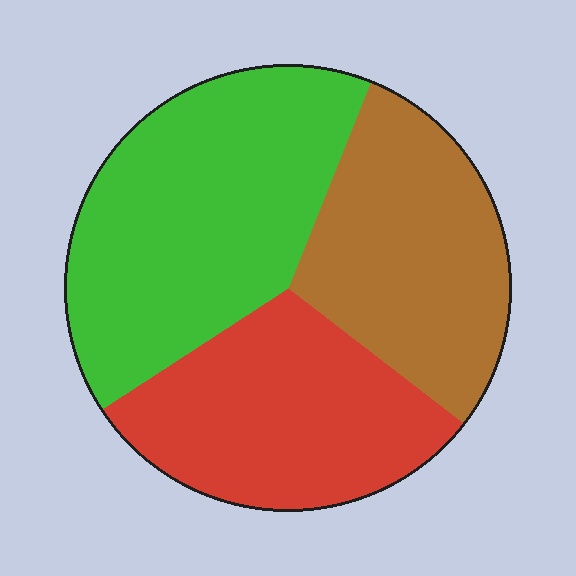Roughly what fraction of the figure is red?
Red takes up about one third (1/3) of the figure.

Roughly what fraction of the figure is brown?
Brown covers 29% of the figure.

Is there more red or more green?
Green.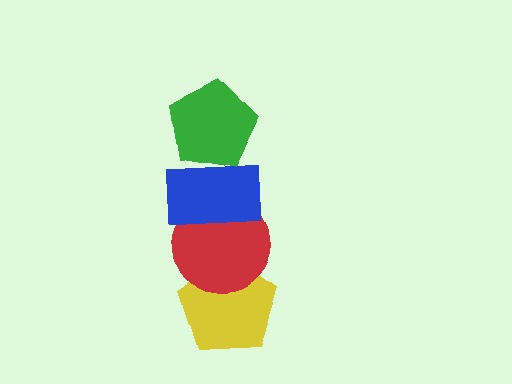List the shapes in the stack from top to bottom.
From top to bottom: the green pentagon, the blue rectangle, the red circle, the yellow pentagon.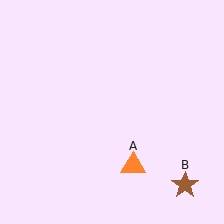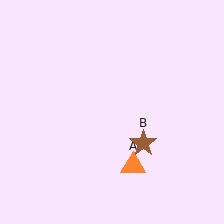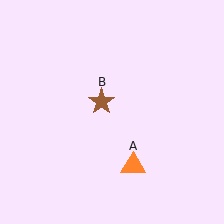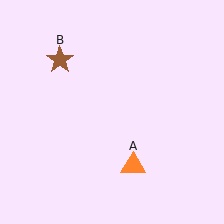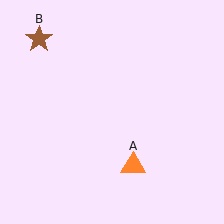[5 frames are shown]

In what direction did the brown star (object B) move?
The brown star (object B) moved up and to the left.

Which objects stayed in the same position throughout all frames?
Orange triangle (object A) remained stationary.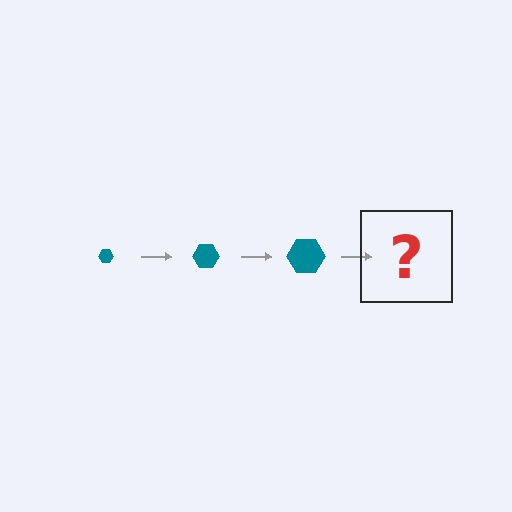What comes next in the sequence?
The next element should be a teal hexagon, larger than the previous one.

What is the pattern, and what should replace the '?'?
The pattern is that the hexagon gets progressively larger each step. The '?' should be a teal hexagon, larger than the previous one.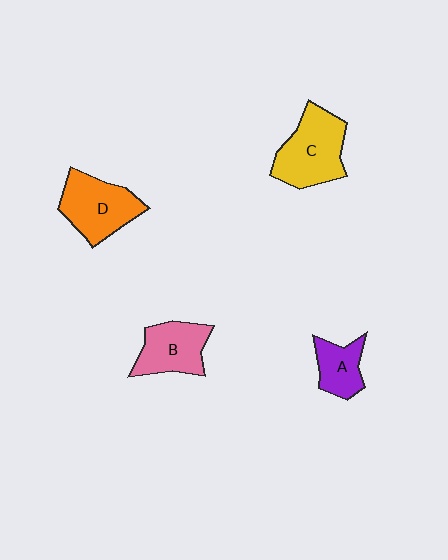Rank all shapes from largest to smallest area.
From largest to smallest: C (yellow), D (orange), B (pink), A (purple).